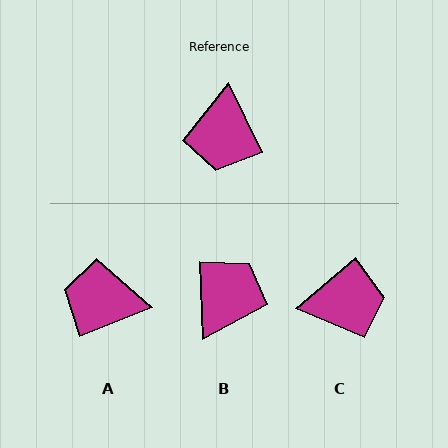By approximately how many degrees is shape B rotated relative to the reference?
Approximately 156 degrees counter-clockwise.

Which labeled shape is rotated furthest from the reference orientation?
B, about 156 degrees away.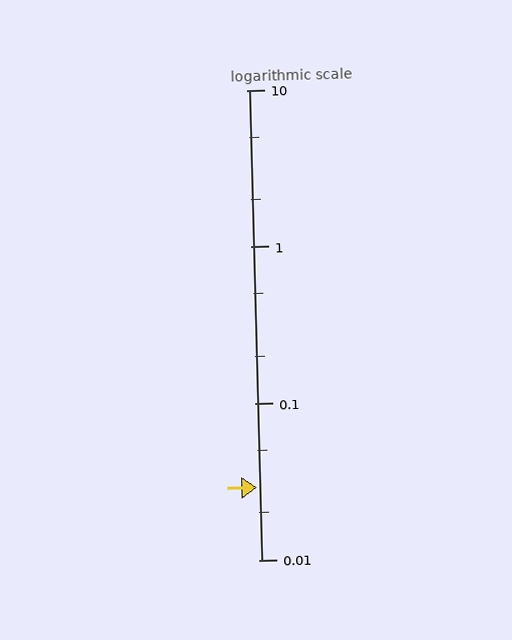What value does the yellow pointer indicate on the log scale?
The pointer indicates approximately 0.029.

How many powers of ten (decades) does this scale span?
The scale spans 3 decades, from 0.01 to 10.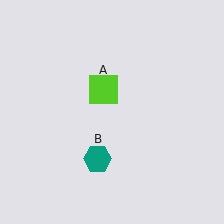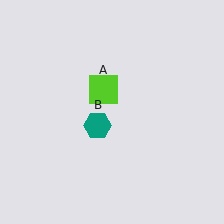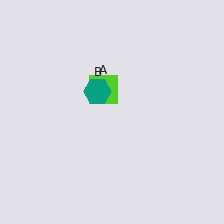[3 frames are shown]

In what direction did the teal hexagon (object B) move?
The teal hexagon (object B) moved up.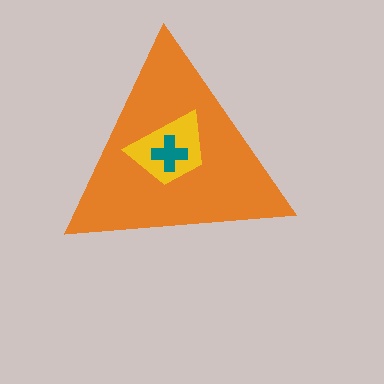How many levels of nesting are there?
3.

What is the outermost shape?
The orange triangle.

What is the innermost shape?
The teal cross.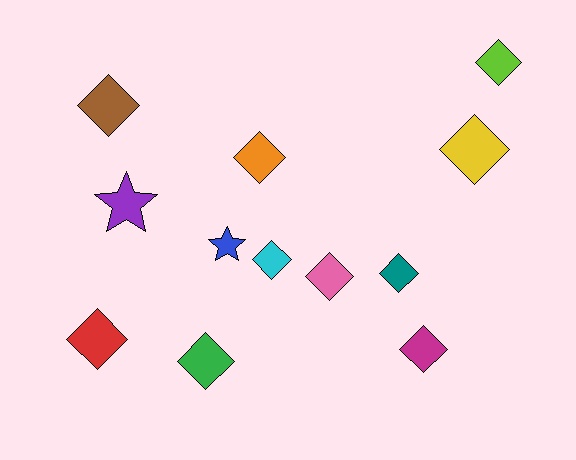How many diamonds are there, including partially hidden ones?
There are 10 diamonds.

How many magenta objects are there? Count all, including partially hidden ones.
There is 1 magenta object.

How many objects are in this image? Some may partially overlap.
There are 12 objects.